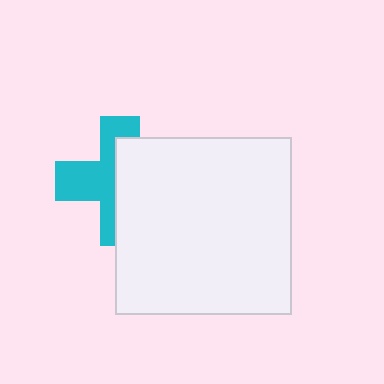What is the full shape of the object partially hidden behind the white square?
The partially hidden object is a cyan cross.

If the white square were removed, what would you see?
You would see the complete cyan cross.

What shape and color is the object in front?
The object in front is a white square.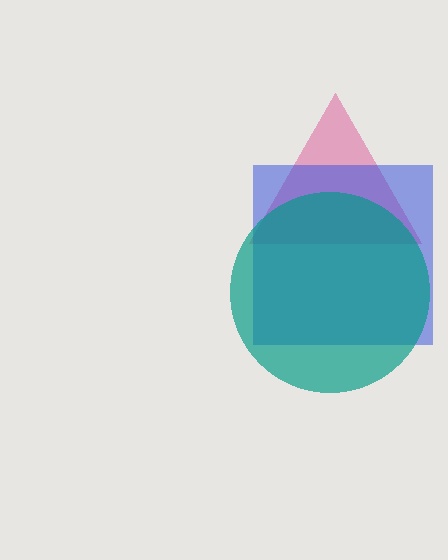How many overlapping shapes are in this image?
There are 3 overlapping shapes in the image.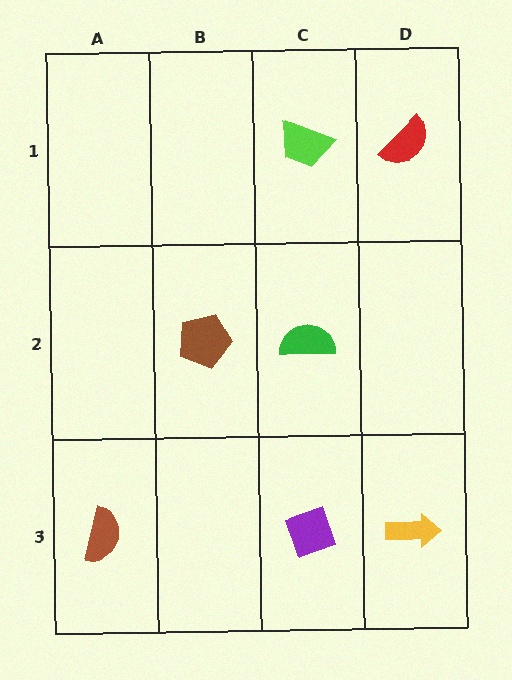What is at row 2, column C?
A green semicircle.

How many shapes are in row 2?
2 shapes.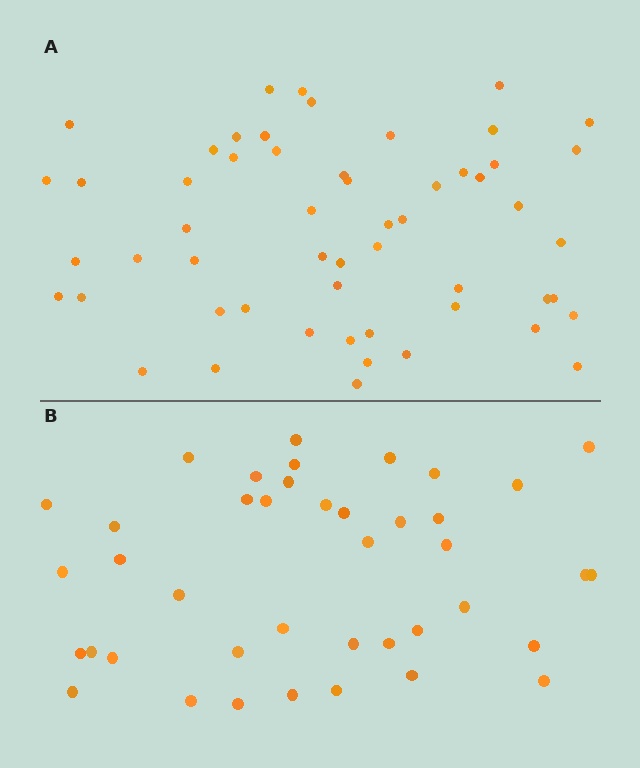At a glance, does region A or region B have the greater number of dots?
Region A (the top region) has more dots.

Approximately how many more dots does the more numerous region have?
Region A has approximately 15 more dots than region B.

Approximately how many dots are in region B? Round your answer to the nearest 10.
About 40 dots. (The exact count is 41, which rounds to 40.)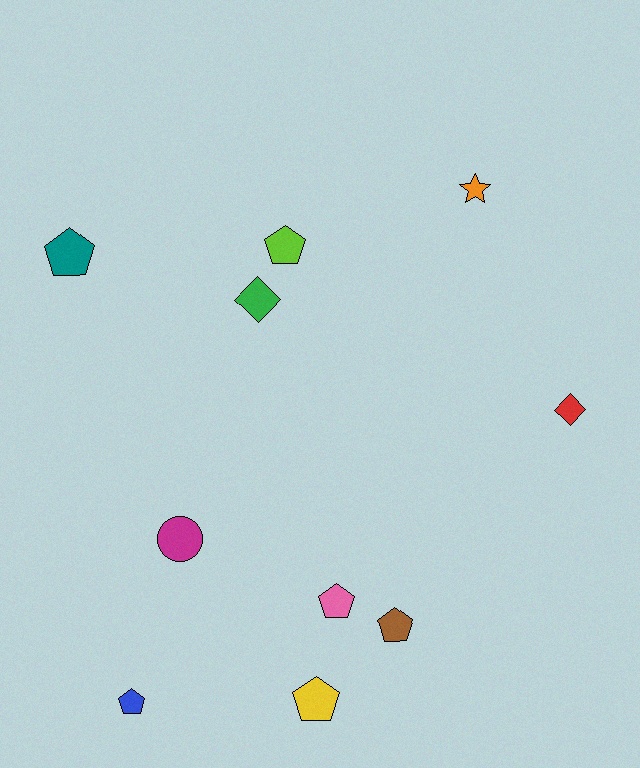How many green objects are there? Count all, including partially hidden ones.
There is 1 green object.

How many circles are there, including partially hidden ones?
There is 1 circle.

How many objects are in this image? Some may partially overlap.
There are 10 objects.